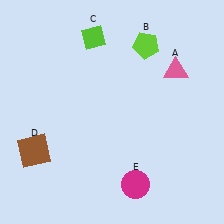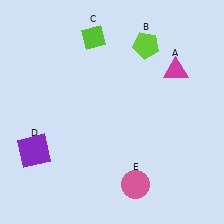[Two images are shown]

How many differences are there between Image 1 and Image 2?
There are 3 differences between the two images.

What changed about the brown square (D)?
In Image 1, D is brown. In Image 2, it changed to purple.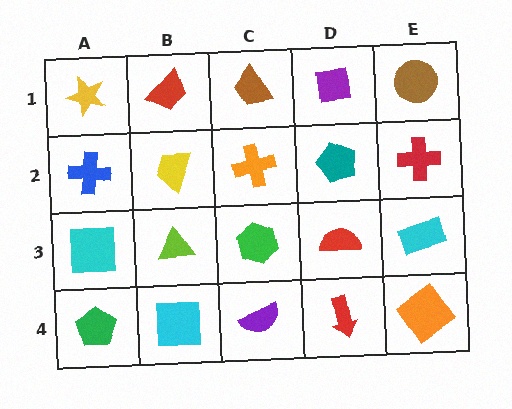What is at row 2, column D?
A teal pentagon.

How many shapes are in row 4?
5 shapes.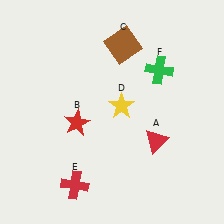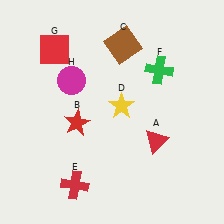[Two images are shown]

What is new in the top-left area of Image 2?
A magenta circle (H) was added in the top-left area of Image 2.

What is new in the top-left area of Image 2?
A red square (G) was added in the top-left area of Image 2.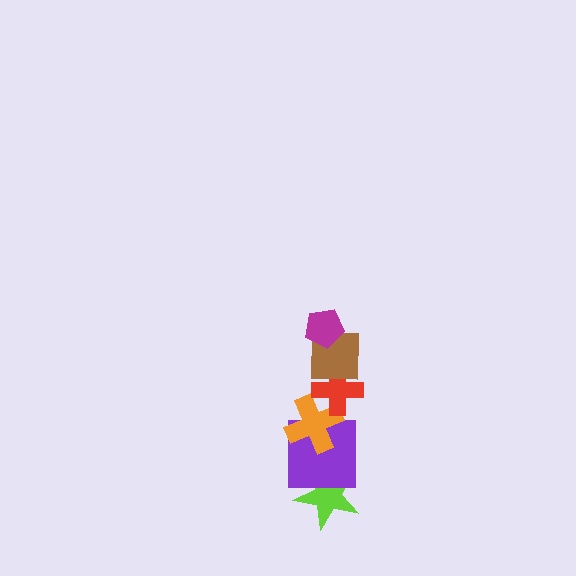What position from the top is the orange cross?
The orange cross is 4th from the top.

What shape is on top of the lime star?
The purple square is on top of the lime star.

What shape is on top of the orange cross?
The red cross is on top of the orange cross.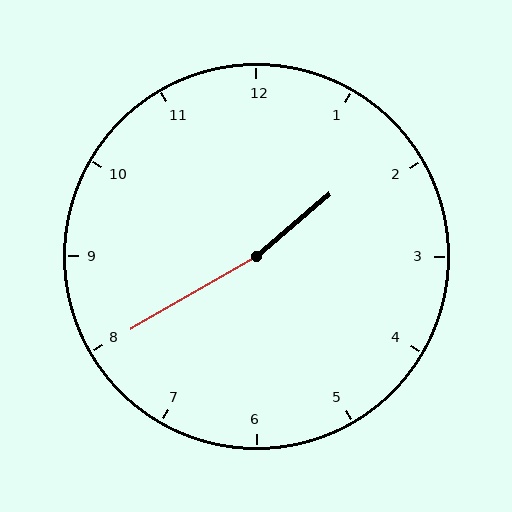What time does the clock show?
1:40.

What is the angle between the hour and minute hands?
Approximately 170 degrees.